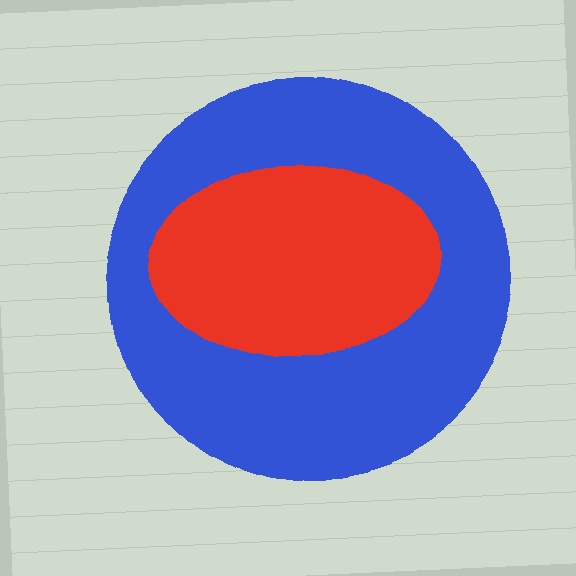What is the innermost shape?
The red ellipse.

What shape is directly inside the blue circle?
The red ellipse.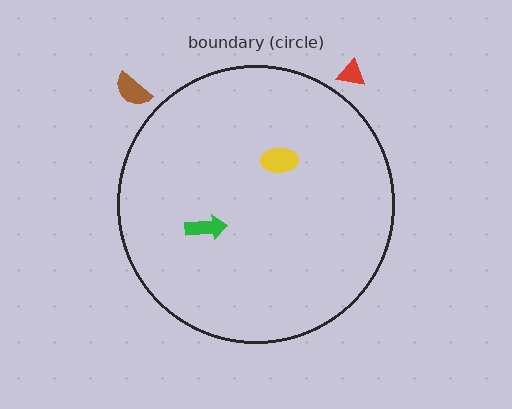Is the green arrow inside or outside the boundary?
Inside.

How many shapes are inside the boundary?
2 inside, 2 outside.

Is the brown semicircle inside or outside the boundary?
Outside.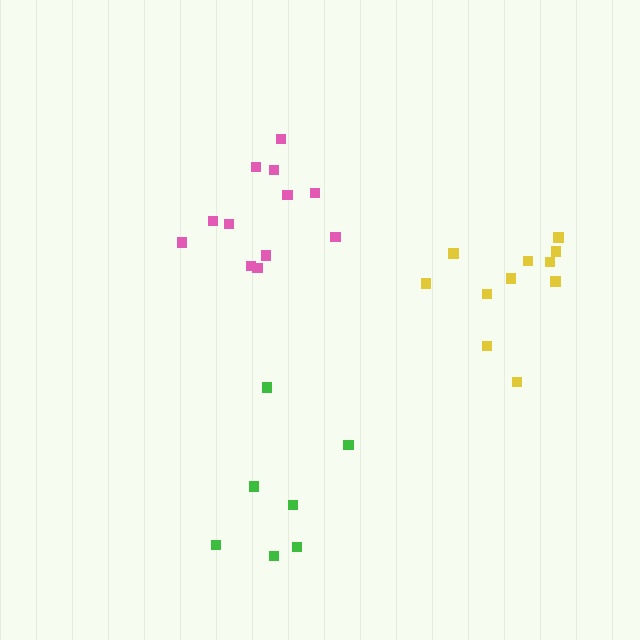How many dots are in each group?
Group 1: 12 dots, Group 2: 7 dots, Group 3: 11 dots (30 total).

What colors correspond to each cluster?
The clusters are colored: pink, green, yellow.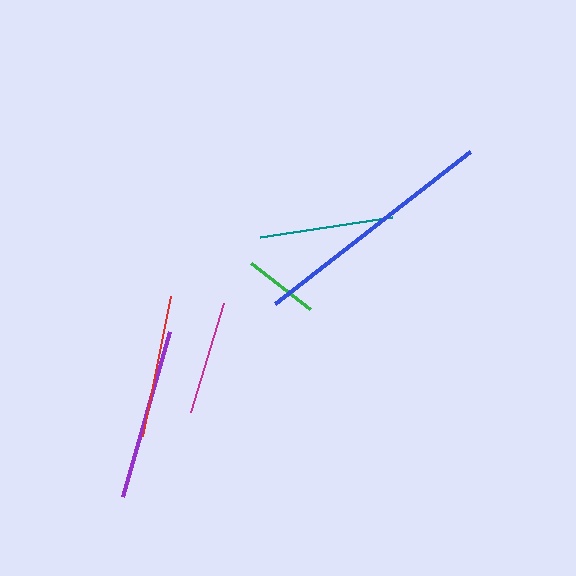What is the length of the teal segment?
The teal segment is approximately 133 pixels long.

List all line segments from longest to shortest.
From longest to shortest: blue, purple, red, teal, magenta, green.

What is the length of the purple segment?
The purple segment is approximately 171 pixels long.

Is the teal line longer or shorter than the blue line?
The blue line is longer than the teal line.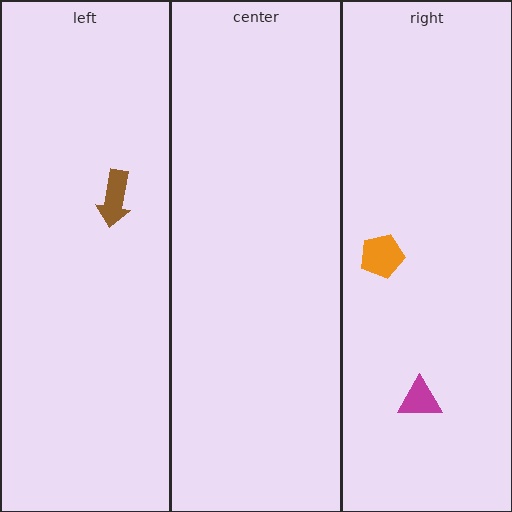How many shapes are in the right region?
2.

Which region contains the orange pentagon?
The right region.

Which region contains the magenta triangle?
The right region.